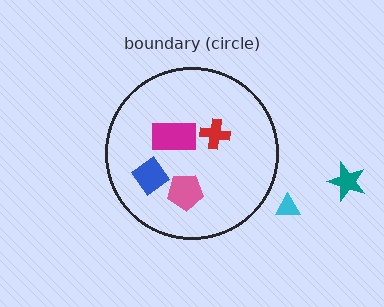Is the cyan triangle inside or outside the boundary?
Outside.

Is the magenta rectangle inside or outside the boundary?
Inside.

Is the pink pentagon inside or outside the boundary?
Inside.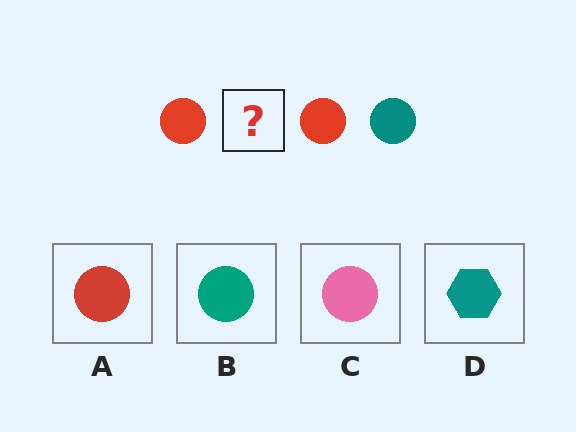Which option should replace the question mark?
Option B.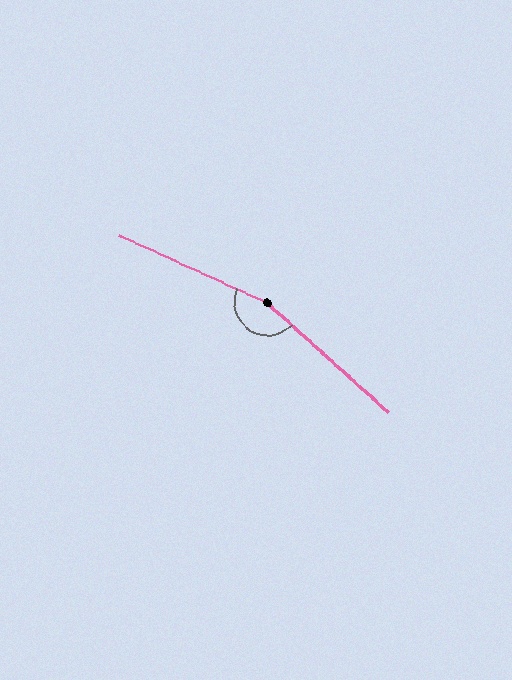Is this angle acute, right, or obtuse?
It is obtuse.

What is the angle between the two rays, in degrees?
Approximately 162 degrees.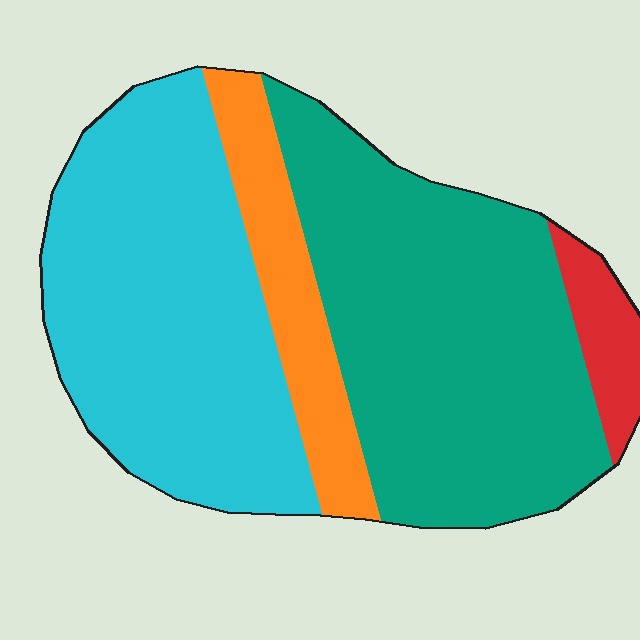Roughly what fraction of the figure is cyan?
Cyan takes up about two fifths (2/5) of the figure.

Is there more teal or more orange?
Teal.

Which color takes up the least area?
Red, at roughly 5%.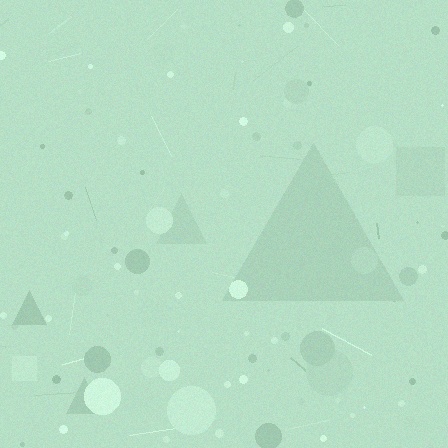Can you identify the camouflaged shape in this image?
The camouflaged shape is a triangle.